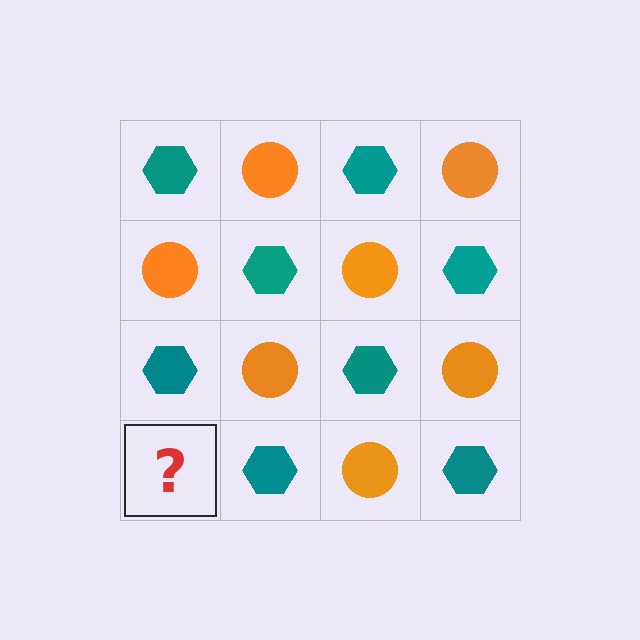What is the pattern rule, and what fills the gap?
The rule is that it alternates teal hexagon and orange circle in a checkerboard pattern. The gap should be filled with an orange circle.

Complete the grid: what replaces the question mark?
The question mark should be replaced with an orange circle.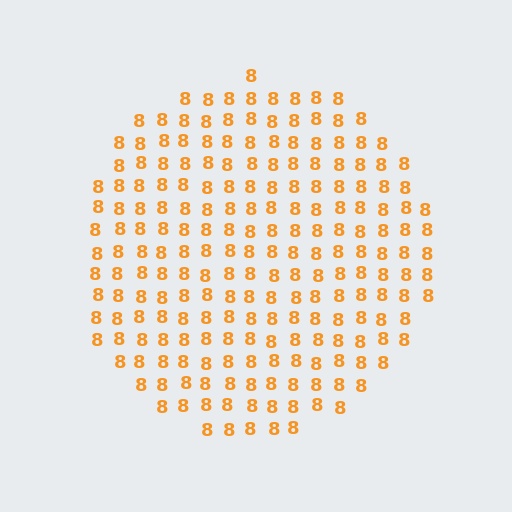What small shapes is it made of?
It is made of small digit 8's.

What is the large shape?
The large shape is a circle.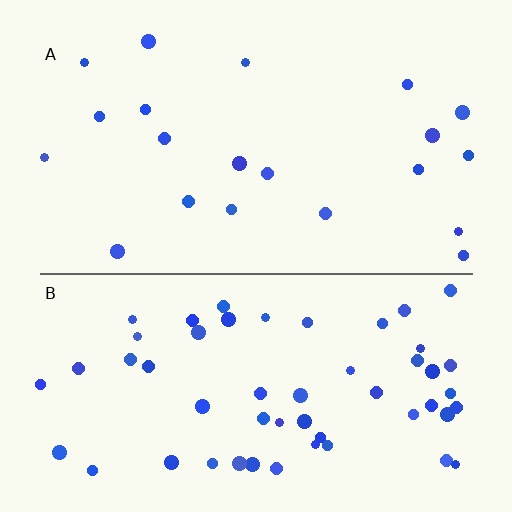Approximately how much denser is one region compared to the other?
Approximately 2.6× — region B over region A.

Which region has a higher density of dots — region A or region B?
B (the bottom).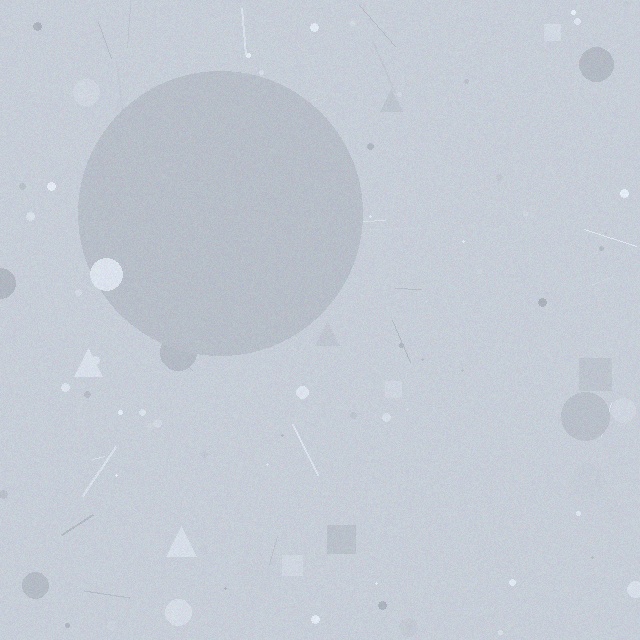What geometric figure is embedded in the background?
A circle is embedded in the background.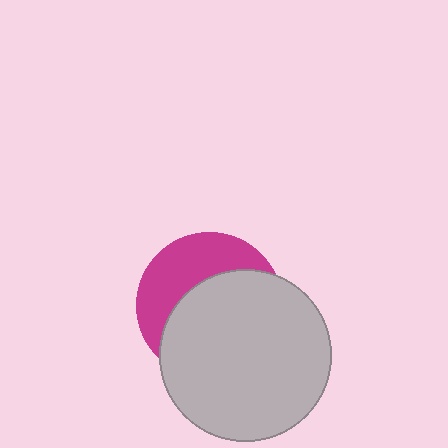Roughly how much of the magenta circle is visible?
A small part of it is visible (roughly 39%).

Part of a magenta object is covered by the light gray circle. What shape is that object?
It is a circle.